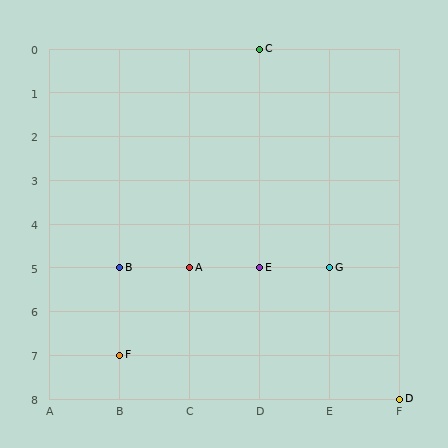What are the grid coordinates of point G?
Point G is at grid coordinates (E, 5).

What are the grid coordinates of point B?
Point B is at grid coordinates (B, 5).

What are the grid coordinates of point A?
Point A is at grid coordinates (C, 5).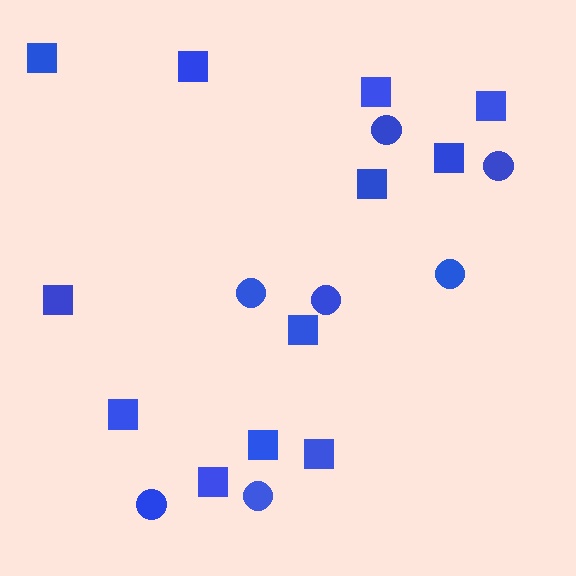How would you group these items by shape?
There are 2 groups: one group of squares (12) and one group of circles (7).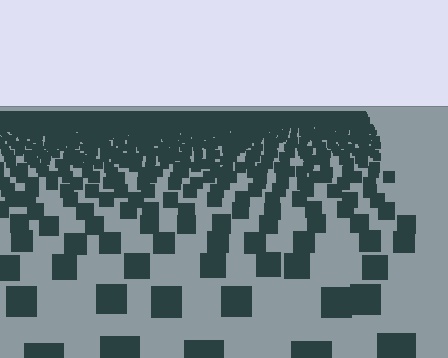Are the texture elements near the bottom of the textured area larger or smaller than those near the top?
Larger. Near the bottom, elements are closer to the viewer and appear at a bigger on-screen size.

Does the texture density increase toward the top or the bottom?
Density increases toward the top.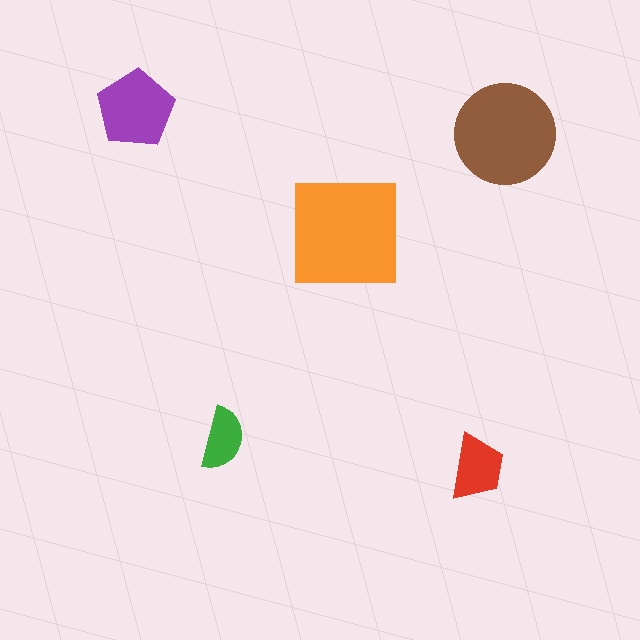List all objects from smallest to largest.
The green semicircle, the red trapezoid, the purple pentagon, the brown circle, the orange square.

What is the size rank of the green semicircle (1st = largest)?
5th.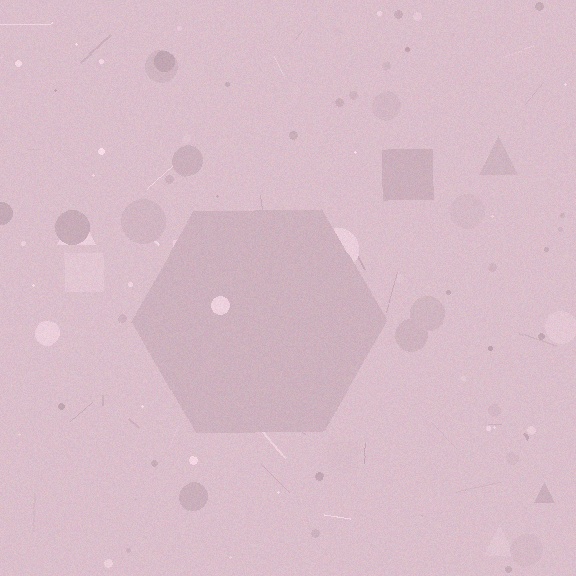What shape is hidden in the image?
A hexagon is hidden in the image.